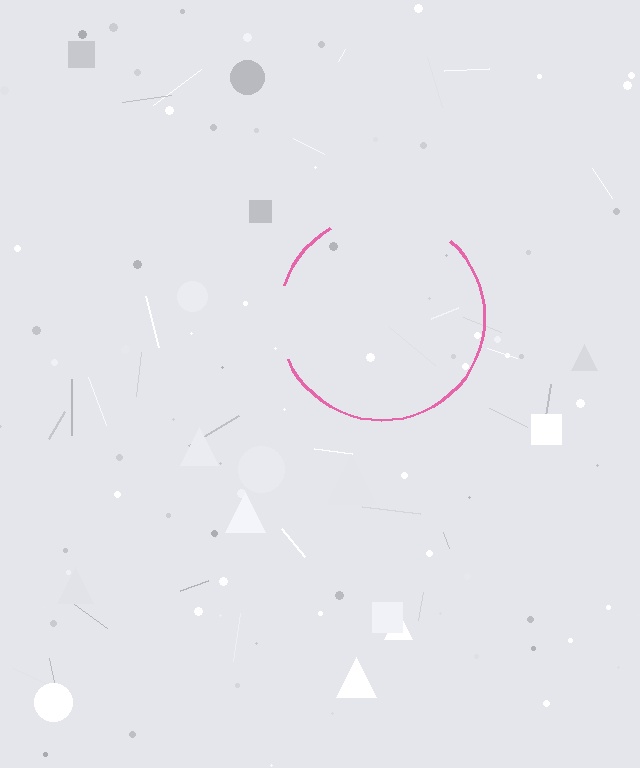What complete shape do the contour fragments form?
The contour fragments form a circle.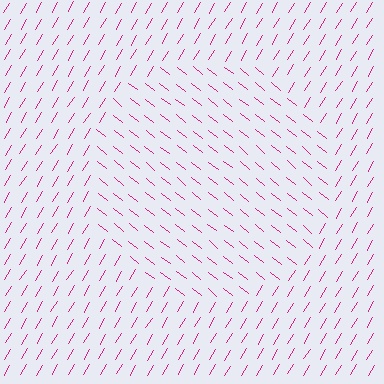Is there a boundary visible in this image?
Yes, there is a texture boundary formed by a change in line orientation.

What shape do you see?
I see a circle.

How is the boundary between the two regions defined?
The boundary is defined purely by a change in line orientation (approximately 82 degrees difference). All lines are the same color and thickness.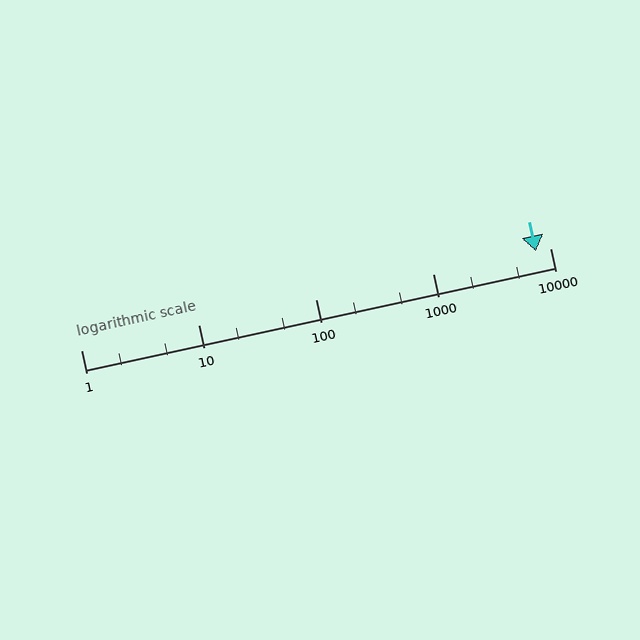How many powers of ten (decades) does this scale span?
The scale spans 4 decades, from 1 to 10000.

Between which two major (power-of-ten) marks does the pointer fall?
The pointer is between 1000 and 10000.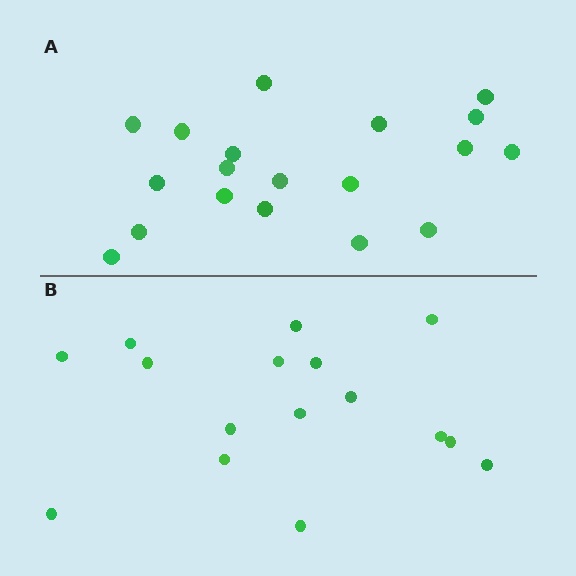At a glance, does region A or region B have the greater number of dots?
Region A (the top region) has more dots.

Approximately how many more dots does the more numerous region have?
Region A has just a few more — roughly 2 or 3 more dots than region B.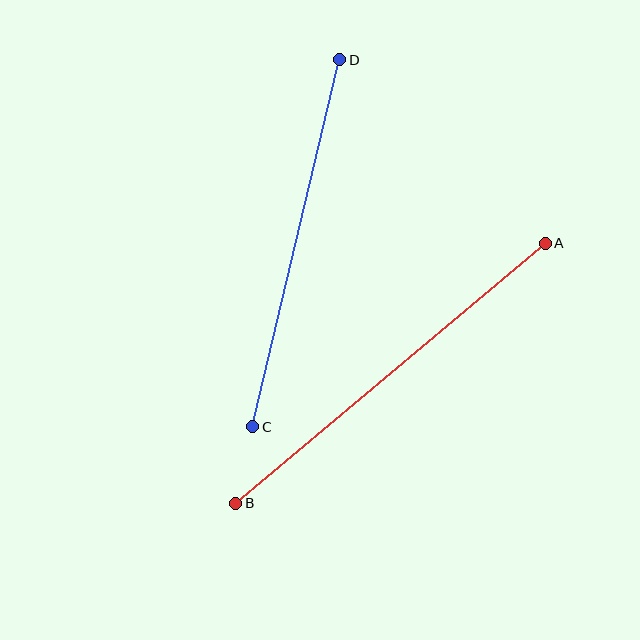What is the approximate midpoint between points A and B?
The midpoint is at approximately (391, 373) pixels.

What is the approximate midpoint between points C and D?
The midpoint is at approximately (296, 243) pixels.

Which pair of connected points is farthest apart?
Points A and B are farthest apart.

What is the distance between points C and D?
The distance is approximately 377 pixels.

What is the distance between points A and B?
The distance is approximately 405 pixels.